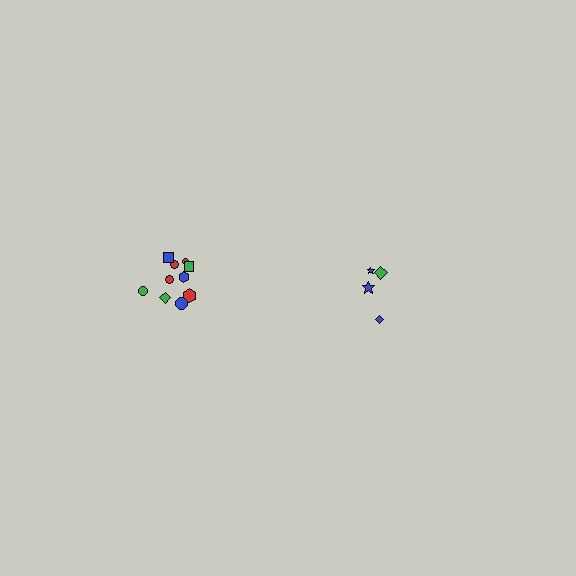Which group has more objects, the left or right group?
The left group.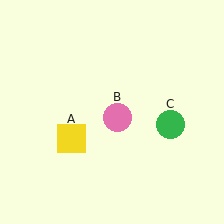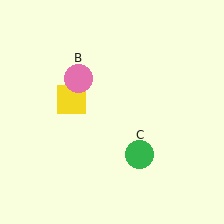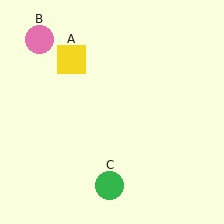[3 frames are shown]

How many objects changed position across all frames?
3 objects changed position: yellow square (object A), pink circle (object B), green circle (object C).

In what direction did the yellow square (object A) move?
The yellow square (object A) moved up.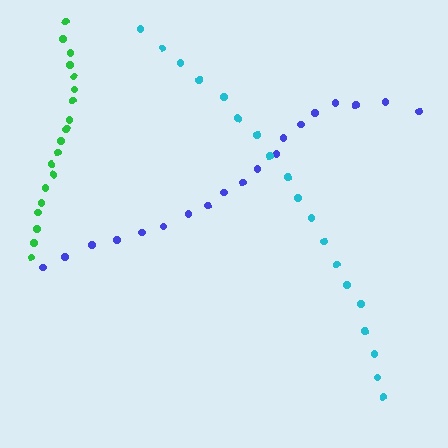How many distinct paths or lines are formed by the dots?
There are 3 distinct paths.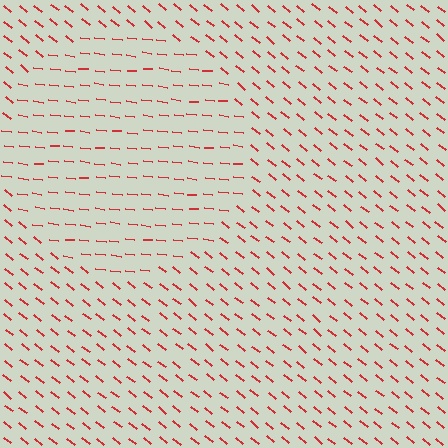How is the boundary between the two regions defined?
The boundary is defined purely by a change in line orientation (approximately 32 degrees difference). All lines are the same color and thickness.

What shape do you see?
I see a circle.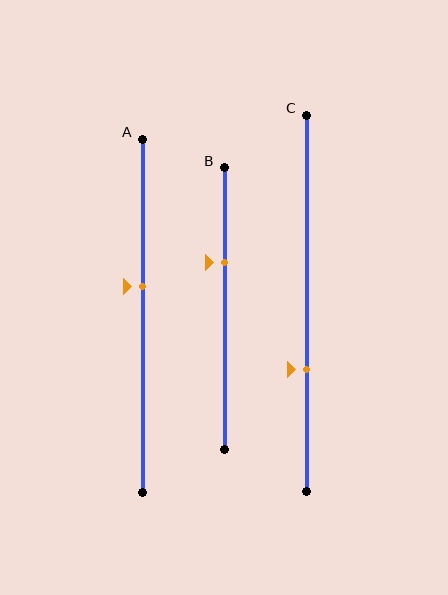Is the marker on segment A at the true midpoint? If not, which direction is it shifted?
No, the marker on segment A is shifted upward by about 8% of the segment length.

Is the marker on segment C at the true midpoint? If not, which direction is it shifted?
No, the marker on segment C is shifted downward by about 18% of the segment length.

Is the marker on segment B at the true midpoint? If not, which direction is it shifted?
No, the marker on segment B is shifted upward by about 17% of the segment length.